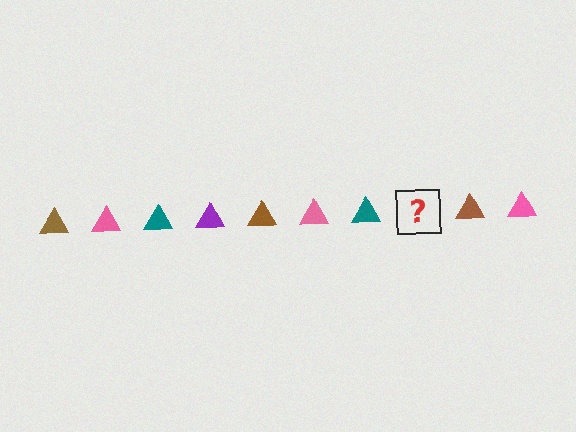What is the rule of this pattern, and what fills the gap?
The rule is that the pattern cycles through brown, pink, teal, purple triangles. The gap should be filled with a purple triangle.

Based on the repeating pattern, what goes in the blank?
The blank should be a purple triangle.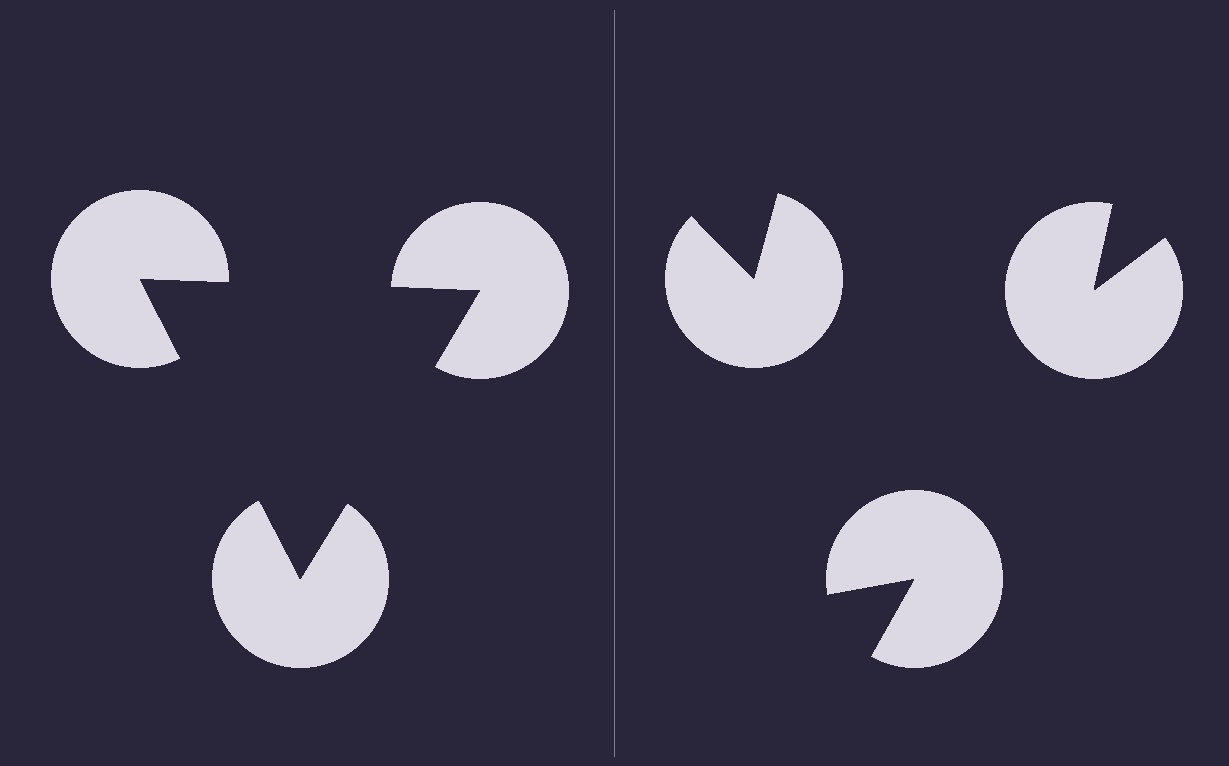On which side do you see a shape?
An illusory triangle appears on the left side. On the right side the wedge cuts are rotated, so no coherent shape forms.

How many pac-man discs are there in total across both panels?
6 — 3 on each side.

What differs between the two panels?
The pac-man discs are positioned identically on both sides; only the wedge orientations differ. On the left they align to a triangle; on the right they are misaligned.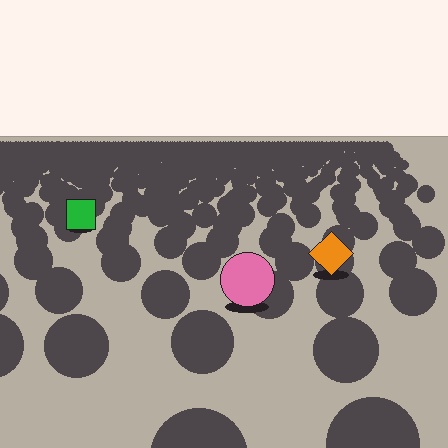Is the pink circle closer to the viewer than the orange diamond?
Yes. The pink circle is closer — you can tell from the texture gradient: the ground texture is coarser near it.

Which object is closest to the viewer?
The pink circle is closest. The texture marks near it are larger and more spread out.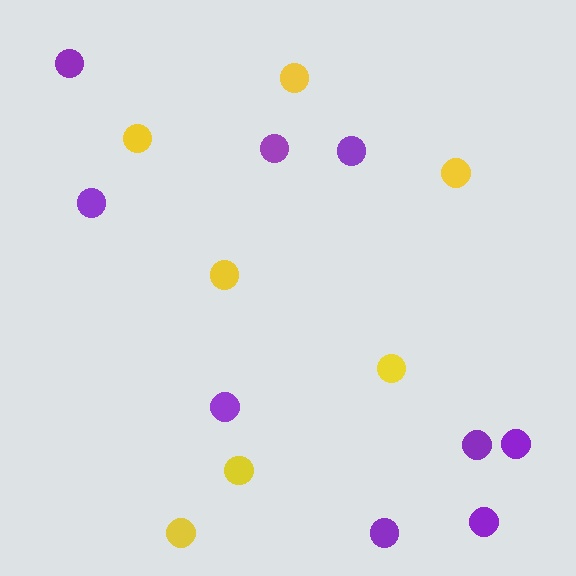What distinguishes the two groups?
There are 2 groups: one group of purple circles (9) and one group of yellow circles (7).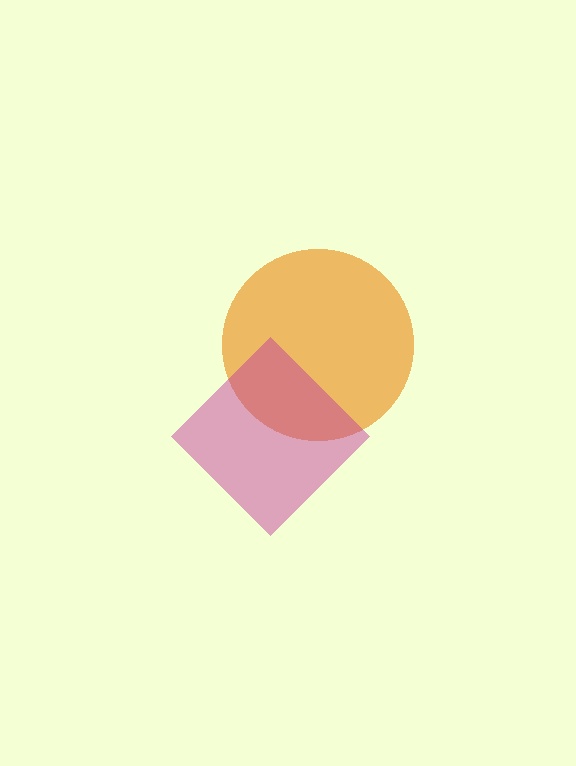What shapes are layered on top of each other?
The layered shapes are: an orange circle, a magenta diamond.